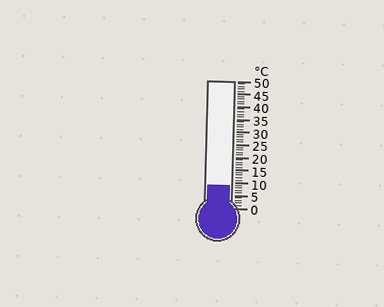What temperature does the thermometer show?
The thermometer shows approximately 9°C.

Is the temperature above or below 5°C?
The temperature is above 5°C.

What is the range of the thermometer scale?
The thermometer scale ranges from 0°C to 50°C.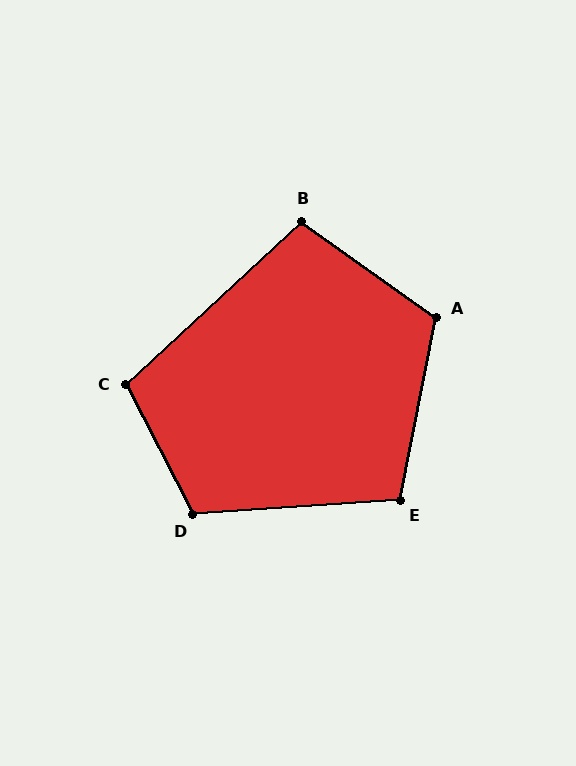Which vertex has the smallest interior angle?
B, at approximately 102 degrees.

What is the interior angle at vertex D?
Approximately 113 degrees (obtuse).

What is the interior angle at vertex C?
Approximately 106 degrees (obtuse).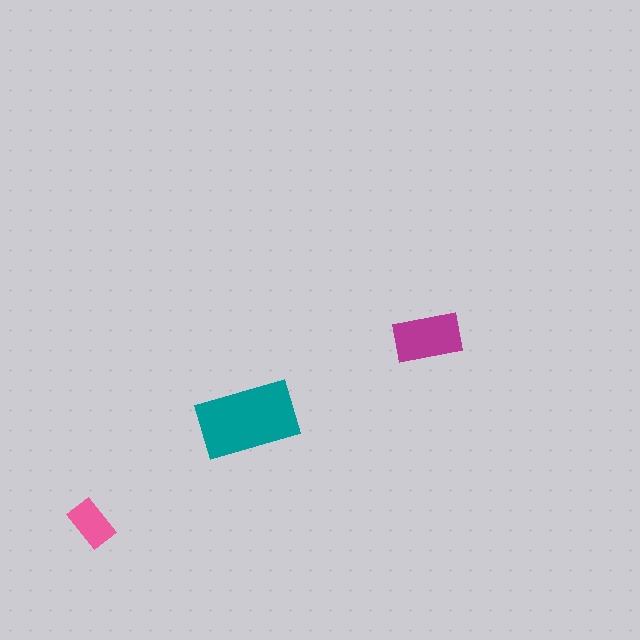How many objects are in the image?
There are 3 objects in the image.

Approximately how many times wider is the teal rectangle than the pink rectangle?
About 2 times wider.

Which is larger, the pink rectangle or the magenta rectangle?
The magenta one.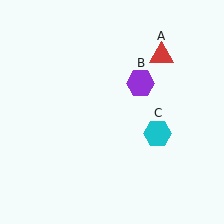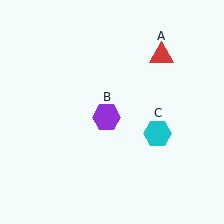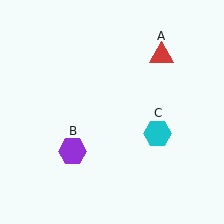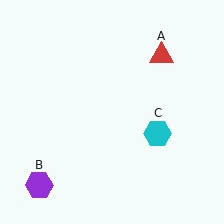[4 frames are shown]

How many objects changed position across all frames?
1 object changed position: purple hexagon (object B).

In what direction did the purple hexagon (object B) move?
The purple hexagon (object B) moved down and to the left.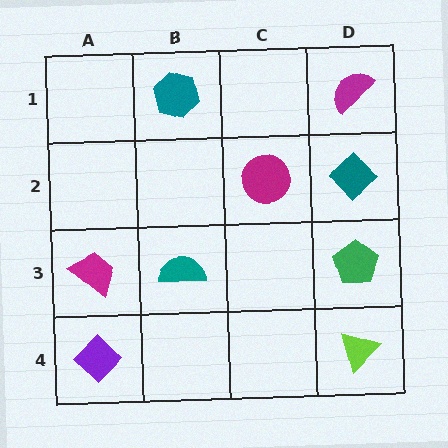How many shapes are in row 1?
2 shapes.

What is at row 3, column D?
A green pentagon.